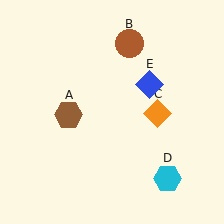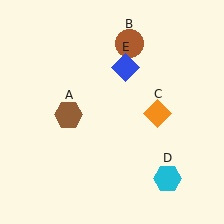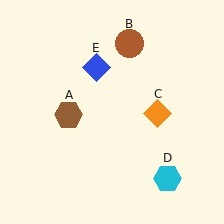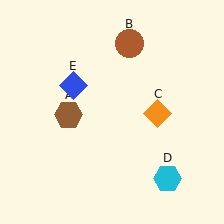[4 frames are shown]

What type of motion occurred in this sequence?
The blue diamond (object E) rotated counterclockwise around the center of the scene.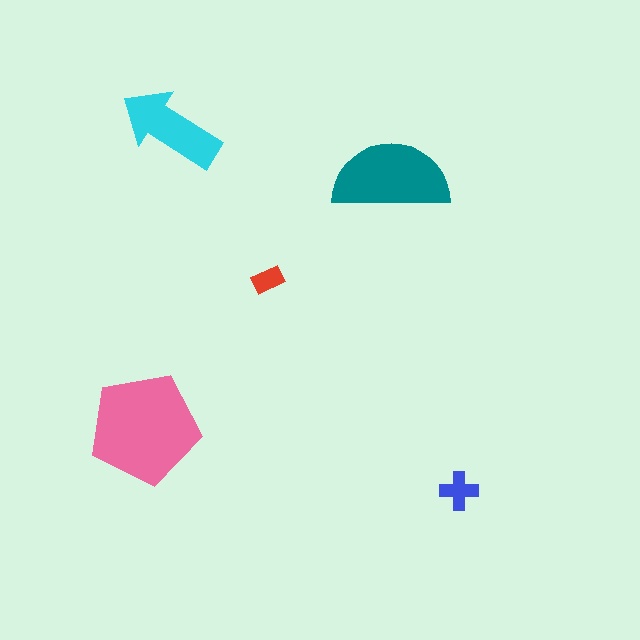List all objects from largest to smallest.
The pink pentagon, the teal semicircle, the cyan arrow, the blue cross, the red rectangle.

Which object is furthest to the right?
The blue cross is rightmost.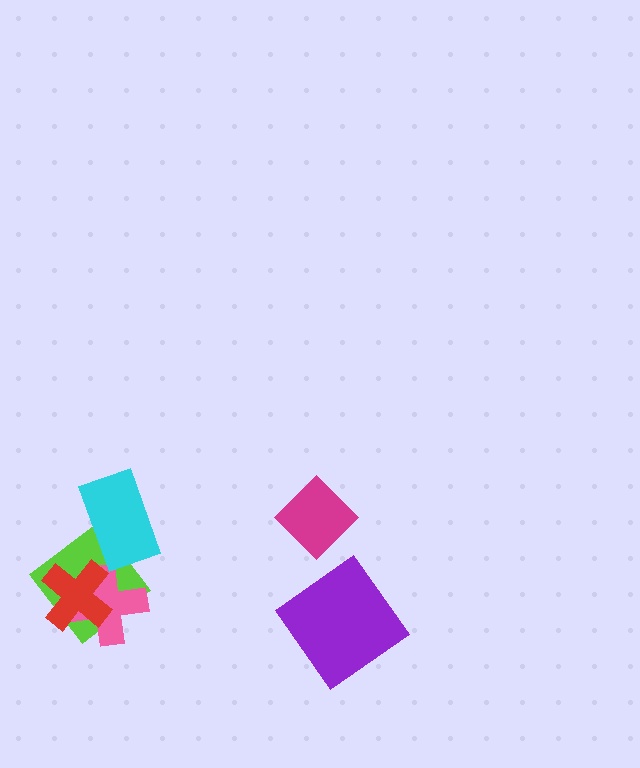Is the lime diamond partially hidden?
Yes, it is partially covered by another shape.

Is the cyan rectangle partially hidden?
No, no other shape covers it.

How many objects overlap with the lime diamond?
3 objects overlap with the lime diamond.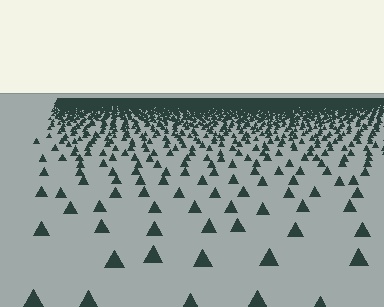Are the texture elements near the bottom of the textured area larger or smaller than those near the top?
Larger. Near the bottom, elements are closer to the viewer and appear at a bigger on-screen size.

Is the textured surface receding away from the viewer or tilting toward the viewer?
The surface is receding away from the viewer. Texture elements get smaller and denser toward the top.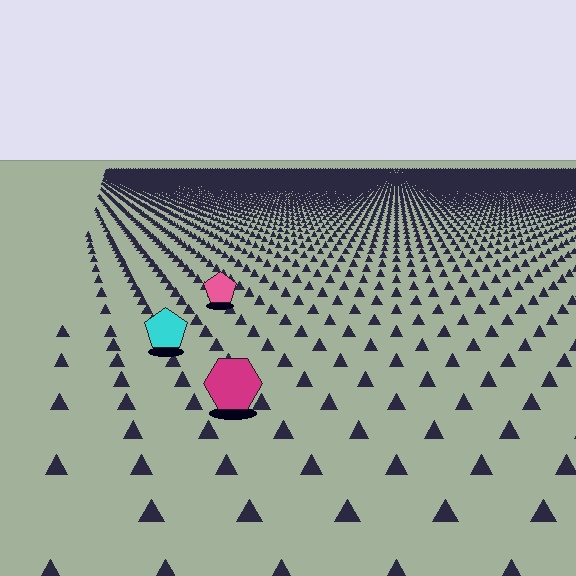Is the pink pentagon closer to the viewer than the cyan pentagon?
No. The cyan pentagon is closer — you can tell from the texture gradient: the ground texture is coarser near it.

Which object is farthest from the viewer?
The pink pentagon is farthest from the viewer. It appears smaller and the ground texture around it is denser.